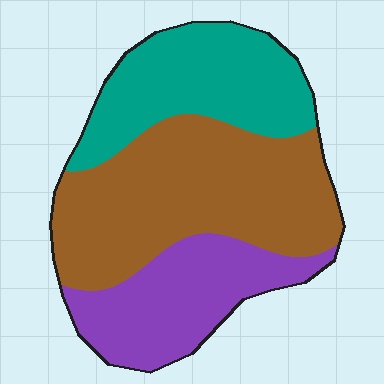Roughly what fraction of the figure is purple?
Purple takes up about one quarter (1/4) of the figure.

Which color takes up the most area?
Brown, at roughly 45%.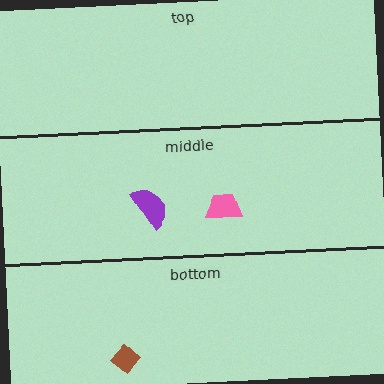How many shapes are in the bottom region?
1.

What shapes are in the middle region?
The pink trapezoid, the purple semicircle.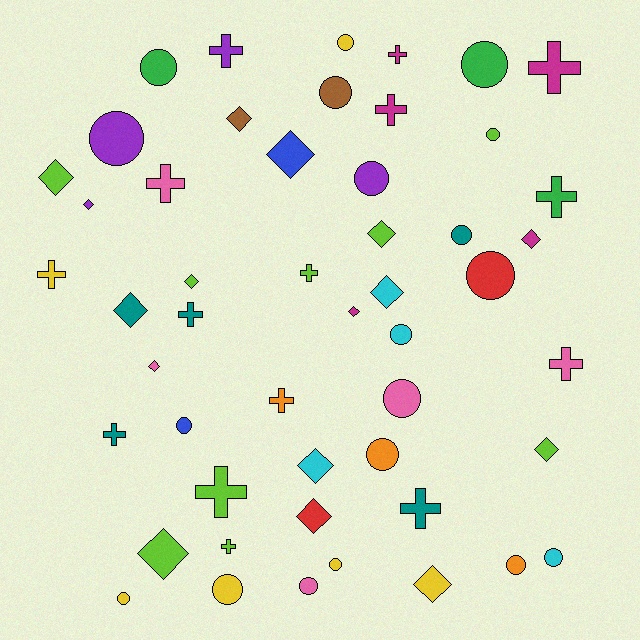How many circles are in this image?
There are 19 circles.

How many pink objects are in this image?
There are 5 pink objects.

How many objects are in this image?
There are 50 objects.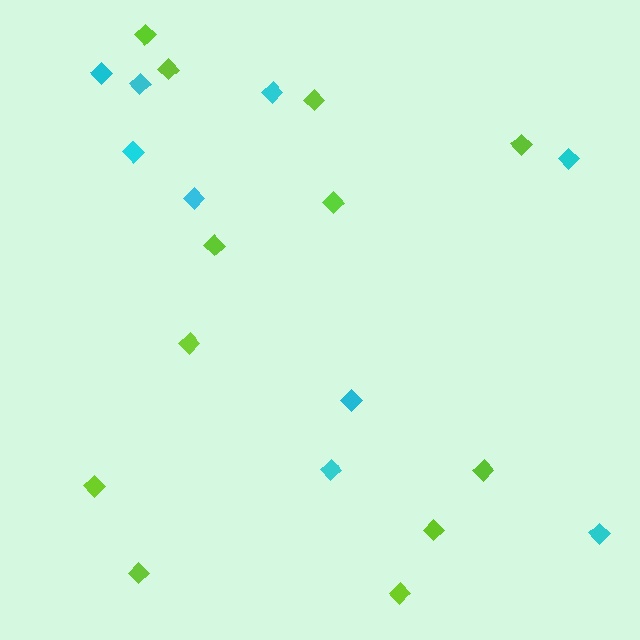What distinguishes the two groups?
There are 2 groups: one group of lime diamonds (12) and one group of cyan diamonds (9).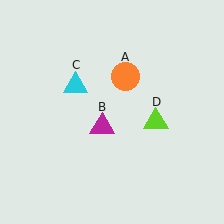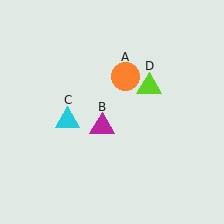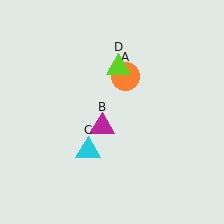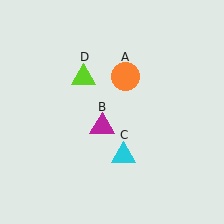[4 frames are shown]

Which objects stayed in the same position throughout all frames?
Orange circle (object A) and magenta triangle (object B) remained stationary.